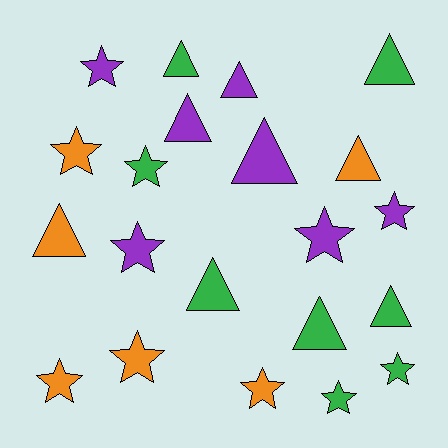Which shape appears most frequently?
Star, with 11 objects.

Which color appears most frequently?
Green, with 8 objects.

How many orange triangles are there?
There are 2 orange triangles.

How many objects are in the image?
There are 21 objects.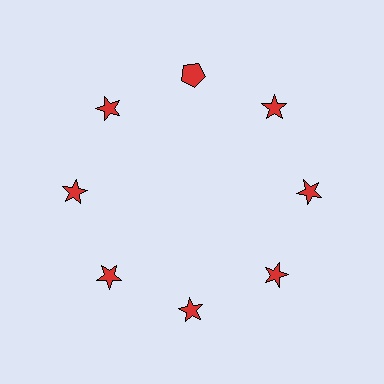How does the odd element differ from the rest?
It has a different shape: pentagon instead of star.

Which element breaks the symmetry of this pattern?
The red pentagon at roughly the 12 o'clock position breaks the symmetry. All other shapes are red stars.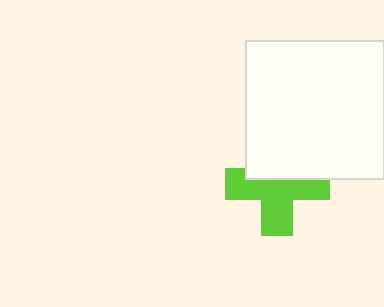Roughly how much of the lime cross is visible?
About half of it is visible (roughly 62%).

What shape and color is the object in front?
The object in front is a white square.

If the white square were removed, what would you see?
You would see the complete lime cross.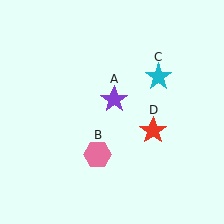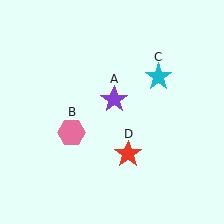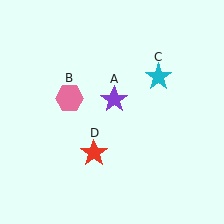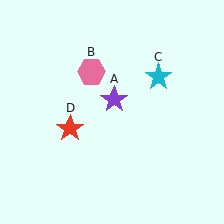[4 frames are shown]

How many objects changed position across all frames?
2 objects changed position: pink hexagon (object B), red star (object D).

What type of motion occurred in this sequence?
The pink hexagon (object B), red star (object D) rotated clockwise around the center of the scene.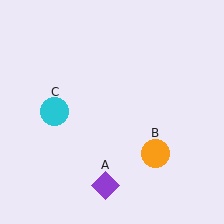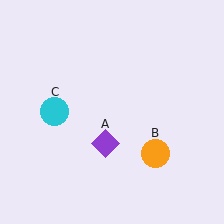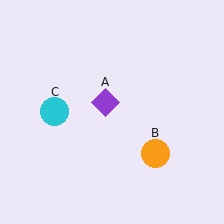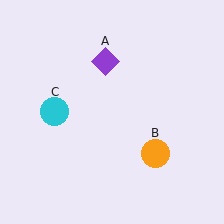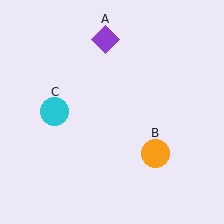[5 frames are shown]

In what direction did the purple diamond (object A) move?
The purple diamond (object A) moved up.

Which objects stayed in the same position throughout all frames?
Orange circle (object B) and cyan circle (object C) remained stationary.